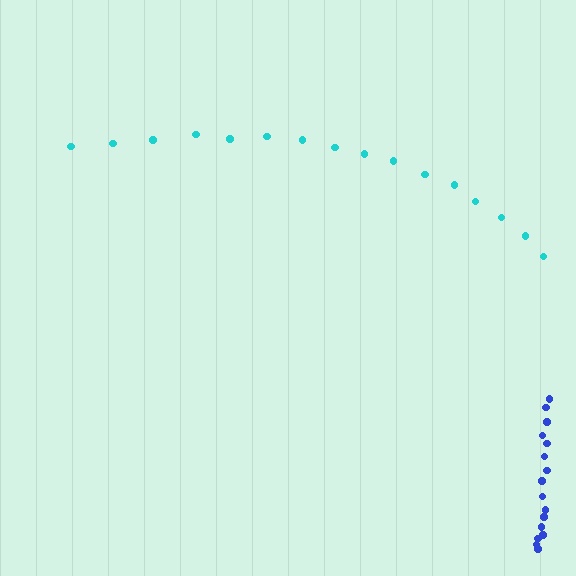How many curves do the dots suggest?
There are 2 distinct paths.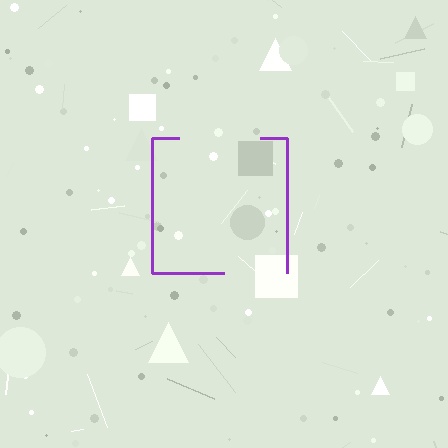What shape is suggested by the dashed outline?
The dashed outline suggests a square.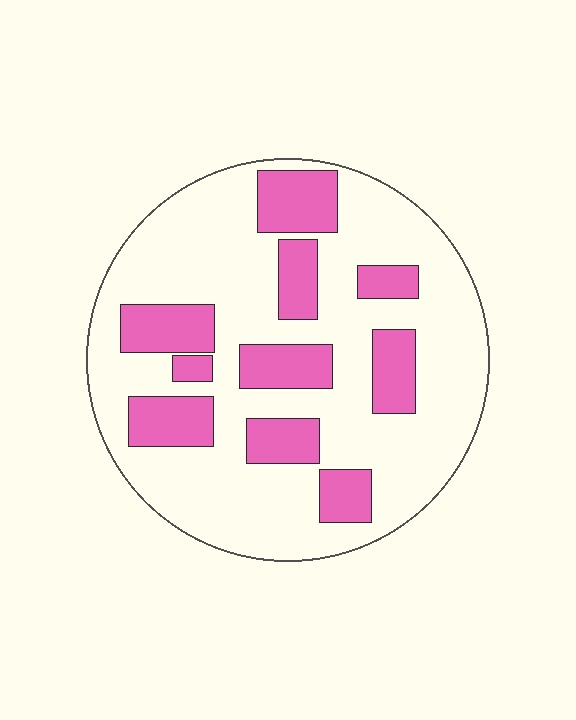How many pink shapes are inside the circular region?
10.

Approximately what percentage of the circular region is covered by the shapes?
Approximately 25%.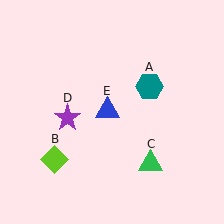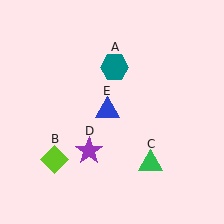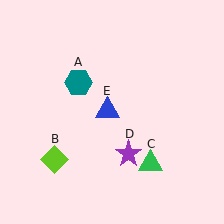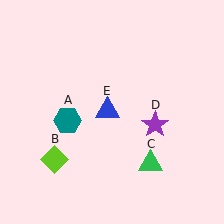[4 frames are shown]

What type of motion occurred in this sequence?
The teal hexagon (object A), purple star (object D) rotated counterclockwise around the center of the scene.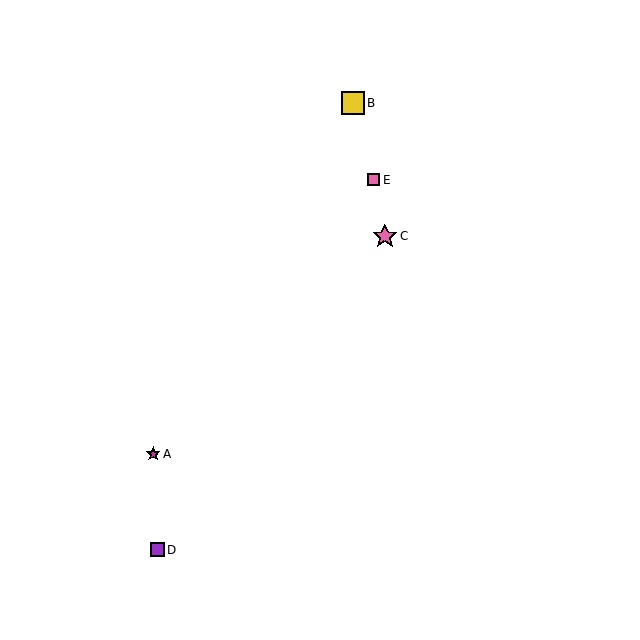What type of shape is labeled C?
Shape C is a pink star.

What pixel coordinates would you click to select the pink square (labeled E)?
Click at (373, 180) to select the pink square E.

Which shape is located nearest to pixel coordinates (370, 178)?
The pink square (labeled E) at (373, 180) is nearest to that location.